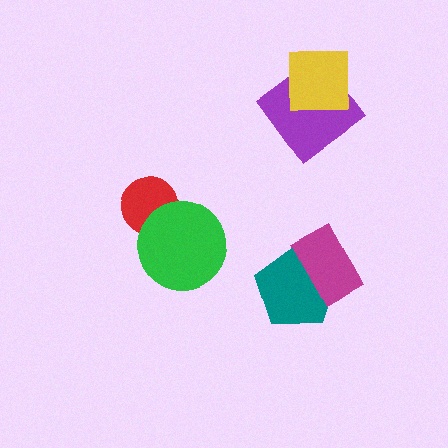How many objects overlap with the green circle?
1 object overlaps with the green circle.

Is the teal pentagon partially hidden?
Yes, it is partially covered by another shape.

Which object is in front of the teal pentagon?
The magenta rectangle is in front of the teal pentagon.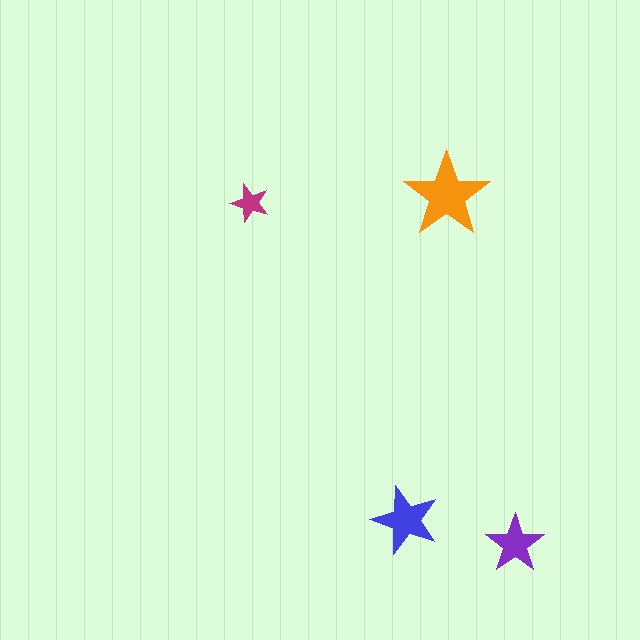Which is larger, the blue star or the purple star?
The blue one.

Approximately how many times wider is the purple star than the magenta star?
About 1.5 times wider.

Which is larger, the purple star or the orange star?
The orange one.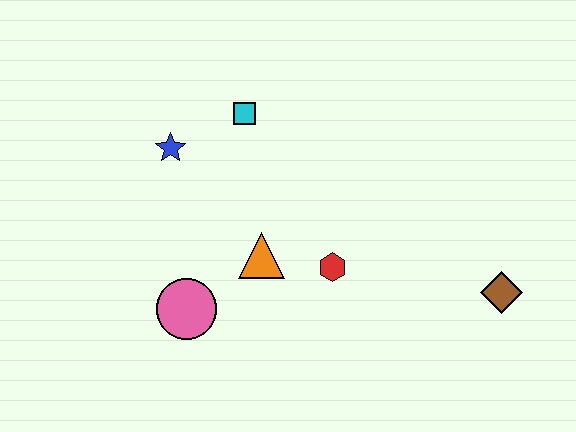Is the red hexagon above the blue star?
No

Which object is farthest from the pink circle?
The brown diamond is farthest from the pink circle.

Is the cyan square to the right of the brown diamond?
No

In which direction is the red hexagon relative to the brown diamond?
The red hexagon is to the left of the brown diamond.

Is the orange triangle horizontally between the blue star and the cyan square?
No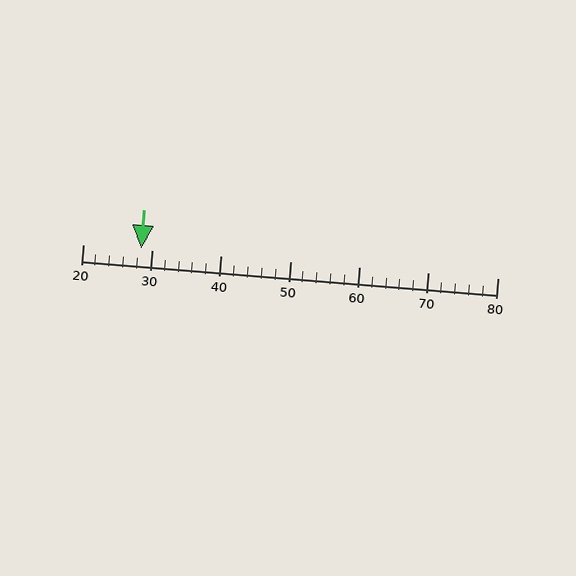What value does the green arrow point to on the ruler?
The green arrow points to approximately 28.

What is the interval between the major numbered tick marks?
The major tick marks are spaced 10 units apart.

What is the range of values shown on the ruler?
The ruler shows values from 20 to 80.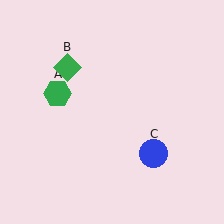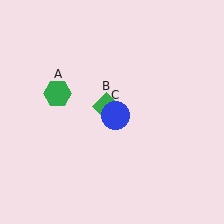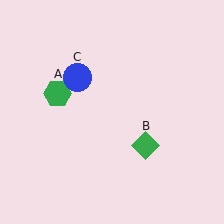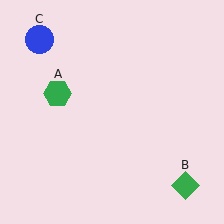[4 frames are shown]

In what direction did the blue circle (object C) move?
The blue circle (object C) moved up and to the left.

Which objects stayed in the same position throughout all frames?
Green hexagon (object A) remained stationary.